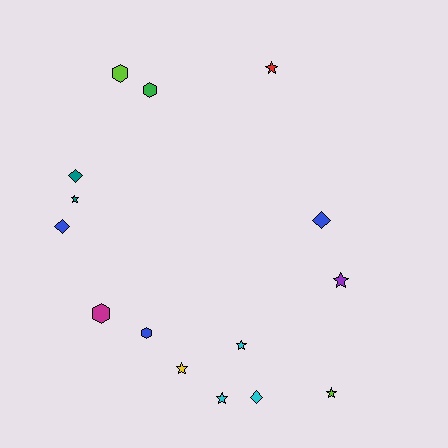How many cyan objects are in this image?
There are 3 cyan objects.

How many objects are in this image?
There are 15 objects.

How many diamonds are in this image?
There are 4 diamonds.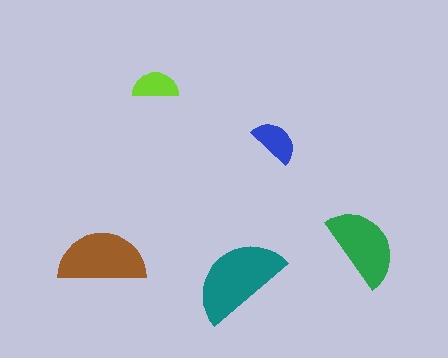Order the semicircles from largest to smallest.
the teal one, the brown one, the green one, the blue one, the lime one.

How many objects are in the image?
There are 5 objects in the image.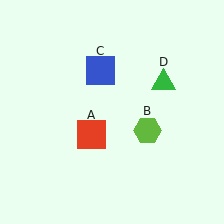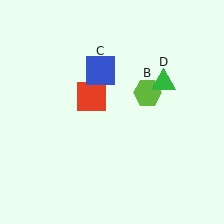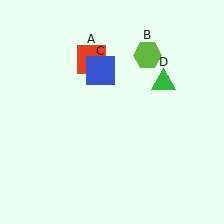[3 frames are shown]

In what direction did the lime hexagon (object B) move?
The lime hexagon (object B) moved up.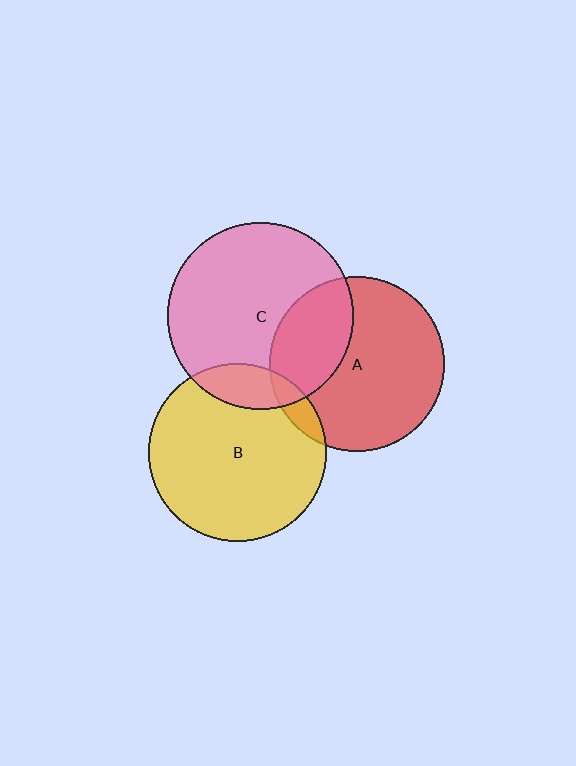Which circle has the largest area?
Circle C (pink).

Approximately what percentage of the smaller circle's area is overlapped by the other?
Approximately 30%.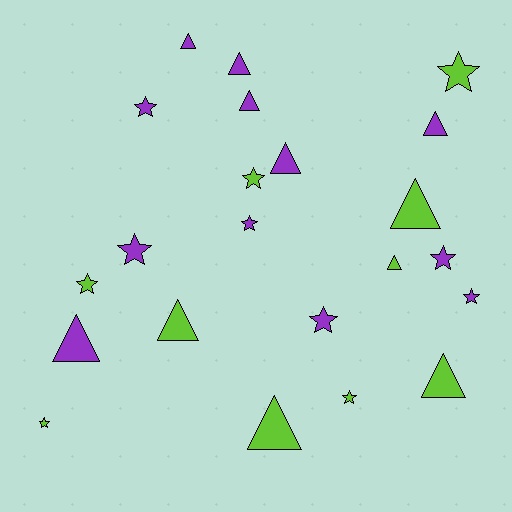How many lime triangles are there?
There are 5 lime triangles.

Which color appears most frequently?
Purple, with 12 objects.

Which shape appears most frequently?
Star, with 11 objects.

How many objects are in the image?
There are 22 objects.